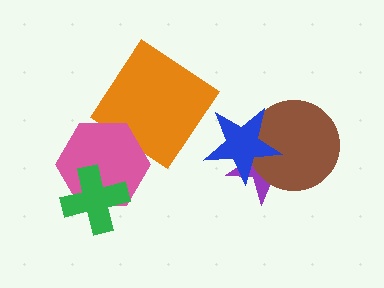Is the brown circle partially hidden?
Yes, it is partially covered by another shape.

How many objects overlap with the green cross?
1 object overlaps with the green cross.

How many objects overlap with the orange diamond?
1 object overlaps with the orange diamond.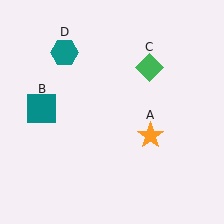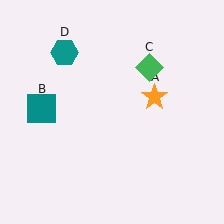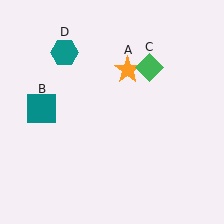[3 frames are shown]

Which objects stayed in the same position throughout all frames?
Teal square (object B) and green diamond (object C) and teal hexagon (object D) remained stationary.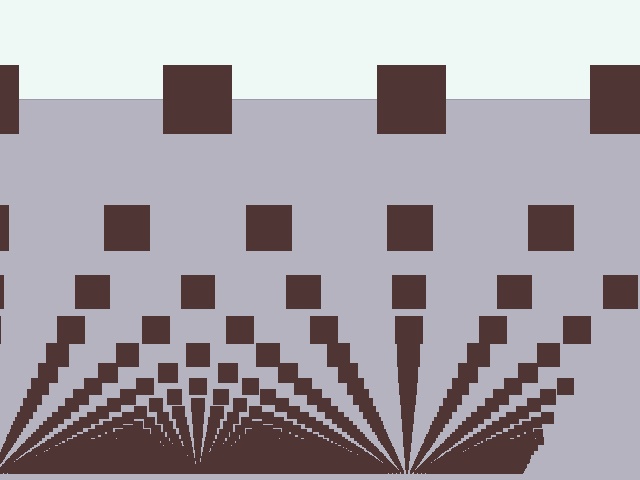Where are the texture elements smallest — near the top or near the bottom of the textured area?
Near the bottom.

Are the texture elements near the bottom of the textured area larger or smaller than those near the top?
Smaller. The gradient is inverted — elements near the bottom are smaller and denser.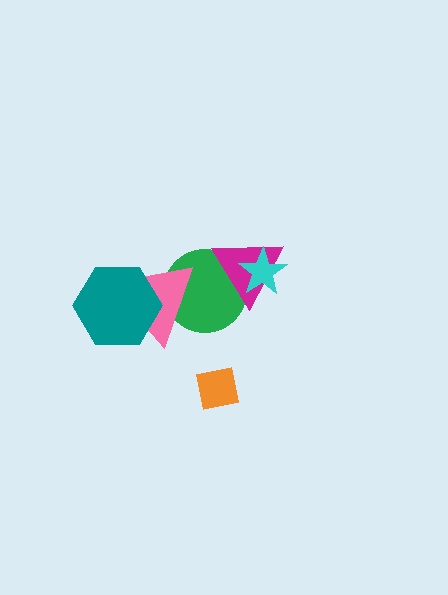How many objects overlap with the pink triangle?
2 objects overlap with the pink triangle.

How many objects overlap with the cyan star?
2 objects overlap with the cyan star.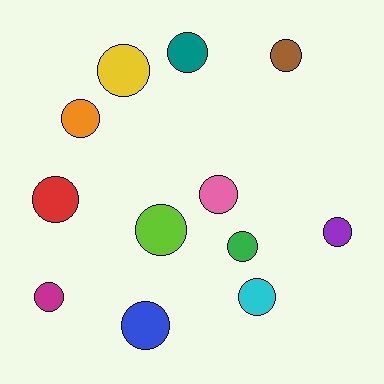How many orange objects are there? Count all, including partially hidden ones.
There is 1 orange object.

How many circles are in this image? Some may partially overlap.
There are 12 circles.